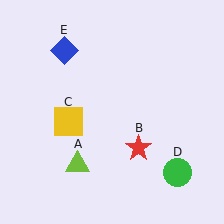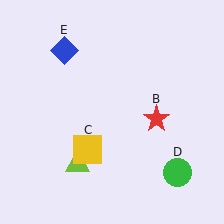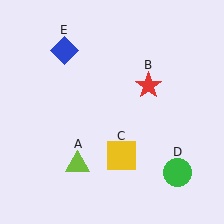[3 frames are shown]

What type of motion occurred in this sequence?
The red star (object B), yellow square (object C) rotated counterclockwise around the center of the scene.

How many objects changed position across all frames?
2 objects changed position: red star (object B), yellow square (object C).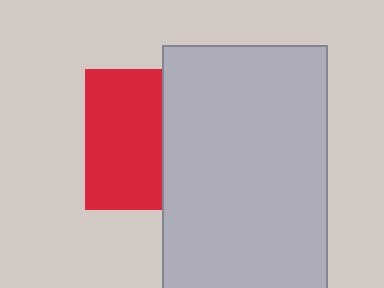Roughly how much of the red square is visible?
About half of it is visible (roughly 54%).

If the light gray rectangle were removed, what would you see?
You would see the complete red square.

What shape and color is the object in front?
The object in front is a light gray rectangle.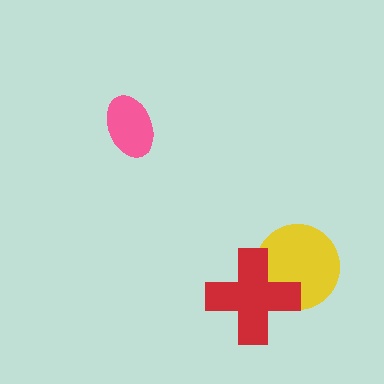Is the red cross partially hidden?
No, no other shape covers it.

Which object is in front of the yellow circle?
The red cross is in front of the yellow circle.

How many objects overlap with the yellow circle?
1 object overlaps with the yellow circle.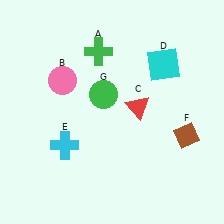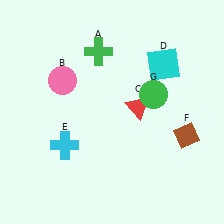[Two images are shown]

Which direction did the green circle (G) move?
The green circle (G) moved right.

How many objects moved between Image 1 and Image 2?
1 object moved between the two images.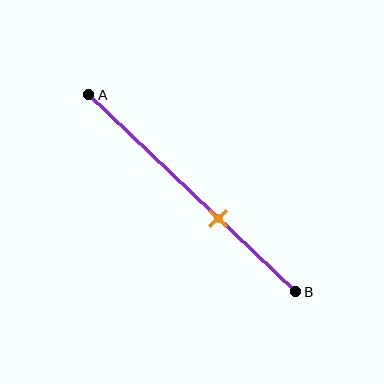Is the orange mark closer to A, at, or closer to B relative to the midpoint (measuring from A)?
The orange mark is closer to point B than the midpoint of segment AB.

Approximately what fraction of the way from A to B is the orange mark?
The orange mark is approximately 65% of the way from A to B.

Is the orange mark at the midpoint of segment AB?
No, the mark is at about 65% from A, not at the 50% midpoint.